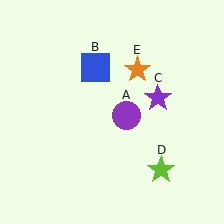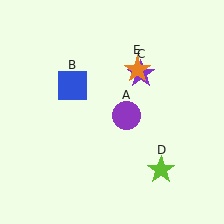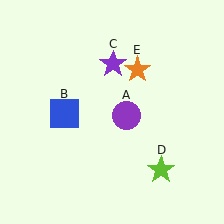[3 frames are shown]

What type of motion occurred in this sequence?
The blue square (object B), purple star (object C) rotated counterclockwise around the center of the scene.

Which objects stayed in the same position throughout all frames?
Purple circle (object A) and lime star (object D) and orange star (object E) remained stationary.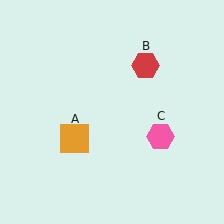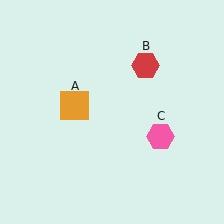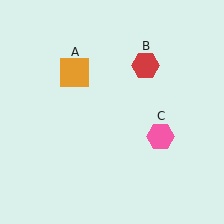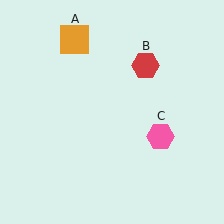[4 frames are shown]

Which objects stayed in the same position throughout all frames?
Red hexagon (object B) and pink hexagon (object C) remained stationary.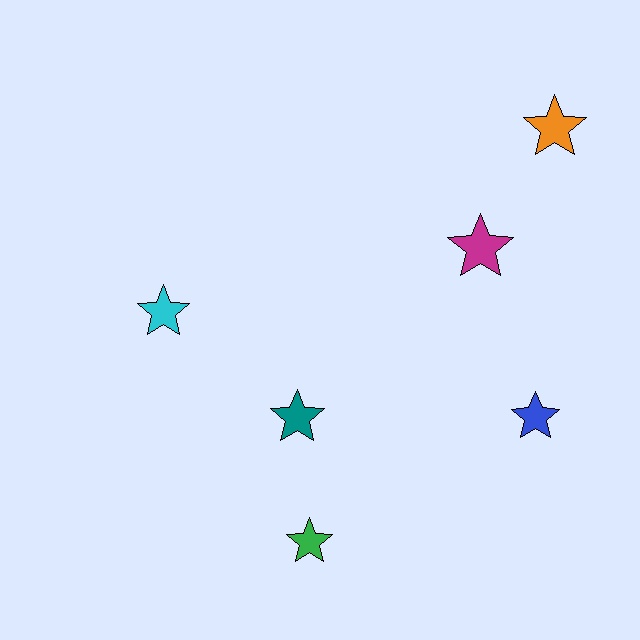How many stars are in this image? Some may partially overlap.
There are 6 stars.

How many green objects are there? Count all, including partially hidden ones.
There is 1 green object.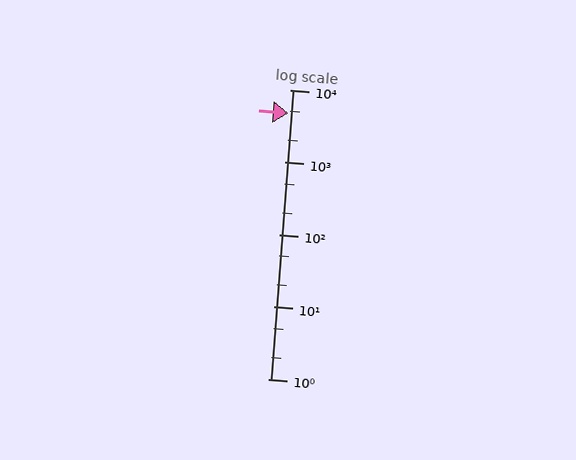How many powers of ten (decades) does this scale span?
The scale spans 4 decades, from 1 to 10000.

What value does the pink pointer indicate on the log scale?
The pointer indicates approximately 4800.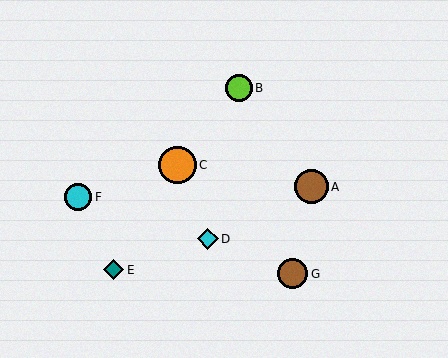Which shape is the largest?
The orange circle (labeled C) is the largest.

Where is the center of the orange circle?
The center of the orange circle is at (177, 165).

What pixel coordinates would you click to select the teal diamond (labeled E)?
Click at (113, 270) to select the teal diamond E.